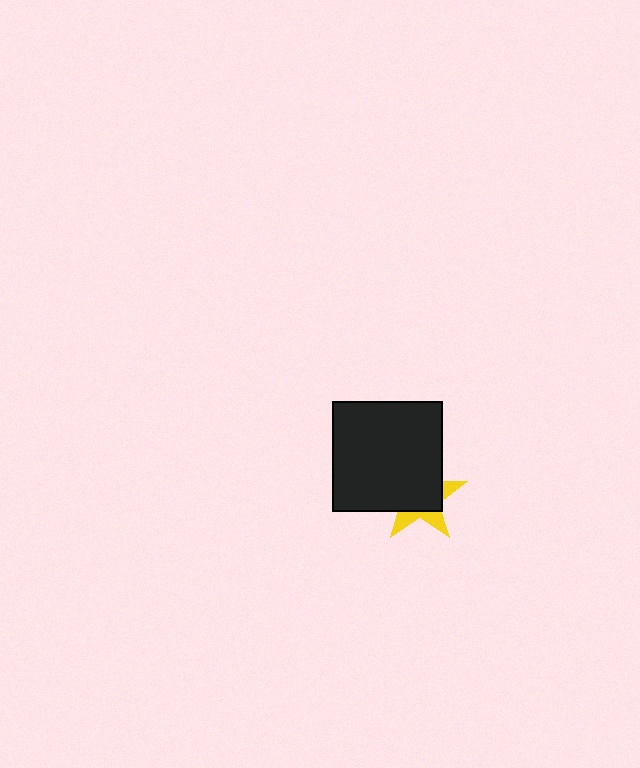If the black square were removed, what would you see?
You would see the complete yellow star.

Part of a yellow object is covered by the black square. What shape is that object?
It is a star.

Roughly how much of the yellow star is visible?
A small part of it is visible (roughly 33%).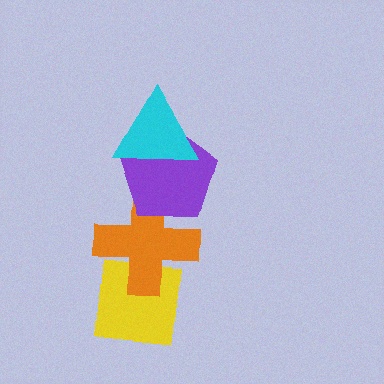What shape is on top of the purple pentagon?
The cyan triangle is on top of the purple pentagon.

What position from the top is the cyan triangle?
The cyan triangle is 1st from the top.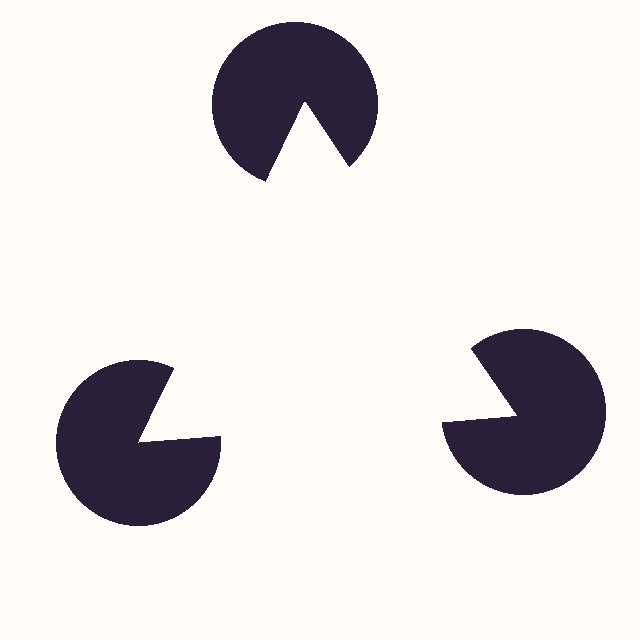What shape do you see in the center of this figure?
An illusory triangle — its edges are inferred from the aligned wedge cuts in the pac-man discs, not physically drawn.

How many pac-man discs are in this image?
There are 3 — one at each vertex of the illusory triangle.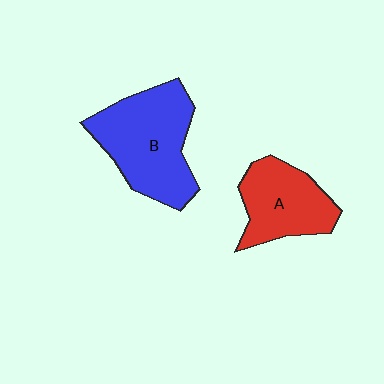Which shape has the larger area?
Shape B (blue).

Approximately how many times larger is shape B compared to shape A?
Approximately 1.4 times.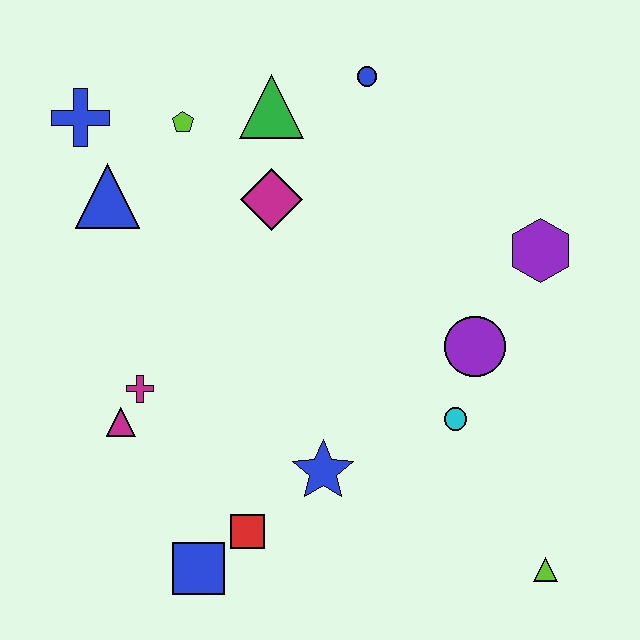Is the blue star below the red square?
No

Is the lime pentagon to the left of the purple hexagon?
Yes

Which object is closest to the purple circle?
The cyan circle is closest to the purple circle.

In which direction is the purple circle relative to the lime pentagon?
The purple circle is to the right of the lime pentagon.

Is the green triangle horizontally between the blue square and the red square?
No